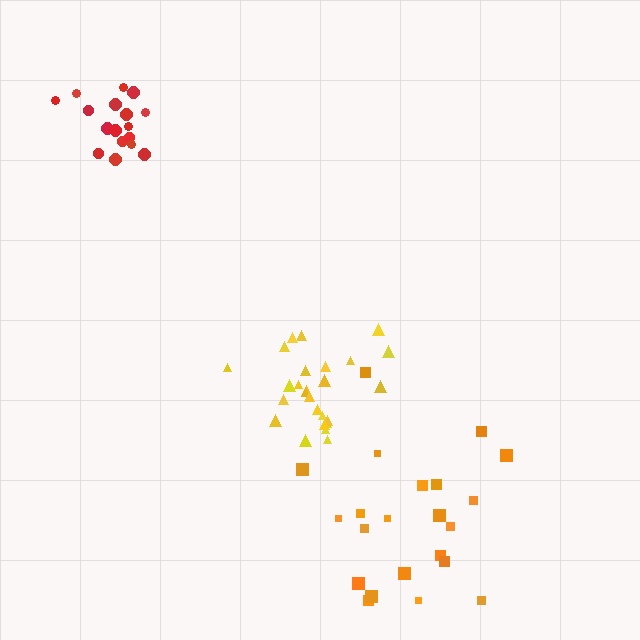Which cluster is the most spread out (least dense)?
Orange.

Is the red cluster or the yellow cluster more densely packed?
Red.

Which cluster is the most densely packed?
Red.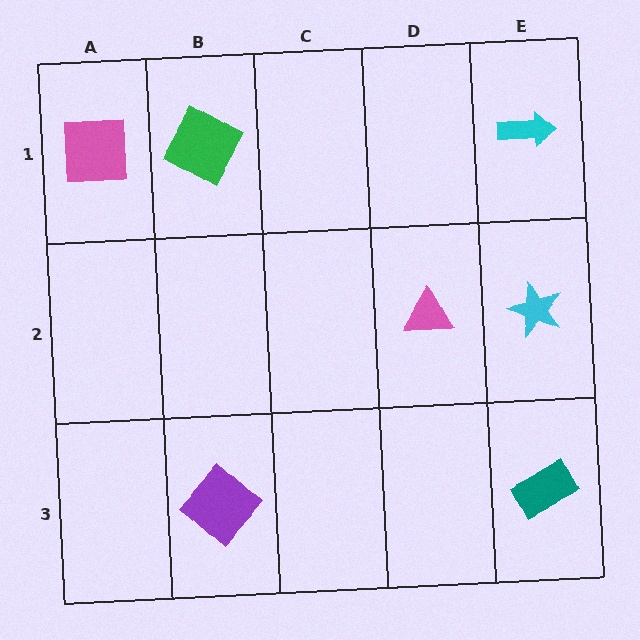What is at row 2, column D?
A pink triangle.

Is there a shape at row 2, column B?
No, that cell is empty.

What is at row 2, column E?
A cyan star.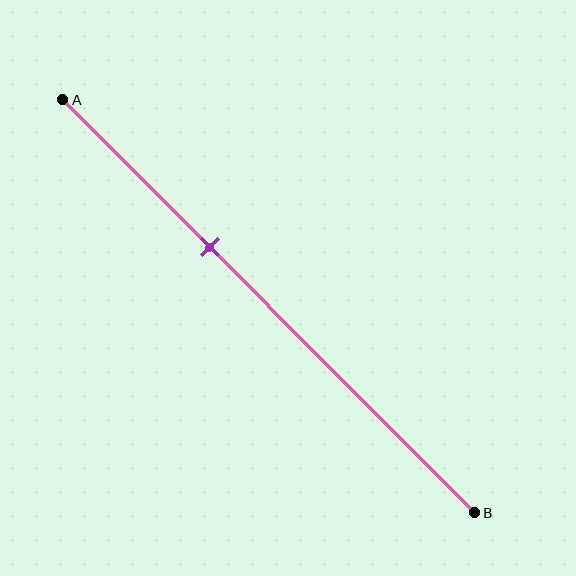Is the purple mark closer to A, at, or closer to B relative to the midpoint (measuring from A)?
The purple mark is closer to point A than the midpoint of segment AB.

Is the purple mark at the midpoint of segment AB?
No, the mark is at about 35% from A, not at the 50% midpoint.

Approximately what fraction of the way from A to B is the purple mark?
The purple mark is approximately 35% of the way from A to B.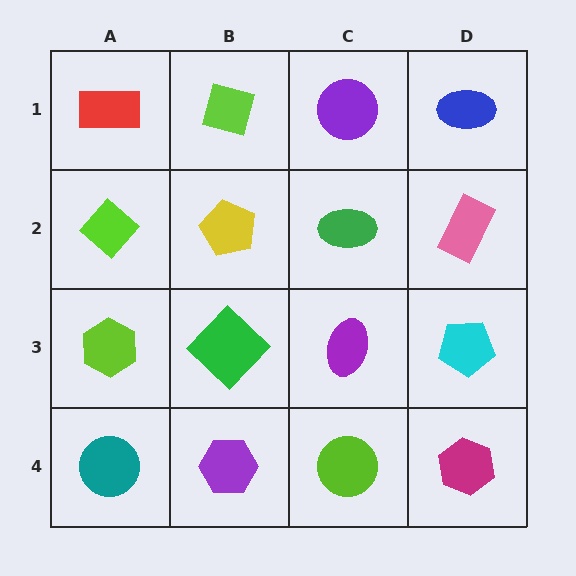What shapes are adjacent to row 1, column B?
A yellow pentagon (row 2, column B), a red rectangle (row 1, column A), a purple circle (row 1, column C).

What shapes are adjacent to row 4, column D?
A cyan pentagon (row 3, column D), a lime circle (row 4, column C).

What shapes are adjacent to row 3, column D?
A pink rectangle (row 2, column D), a magenta hexagon (row 4, column D), a purple ellipse (row 3, column C).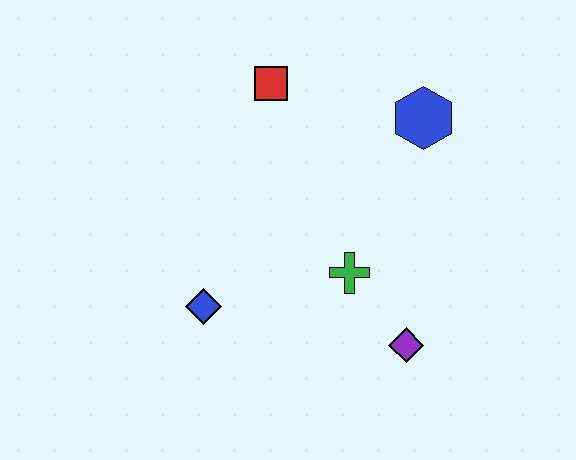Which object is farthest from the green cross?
The red square is farthest from the green cross.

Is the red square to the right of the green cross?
No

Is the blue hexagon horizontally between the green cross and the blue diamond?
No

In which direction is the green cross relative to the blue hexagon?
The green cross is below the blue hexagon.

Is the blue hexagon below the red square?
Yes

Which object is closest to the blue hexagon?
The red square is closest to the blue hexagon.